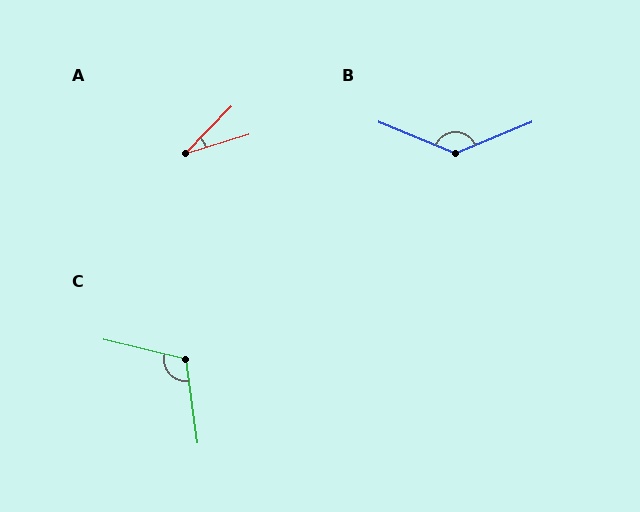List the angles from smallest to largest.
A (29°), C (111°), B (135°).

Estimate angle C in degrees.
Approximately 111 degrees.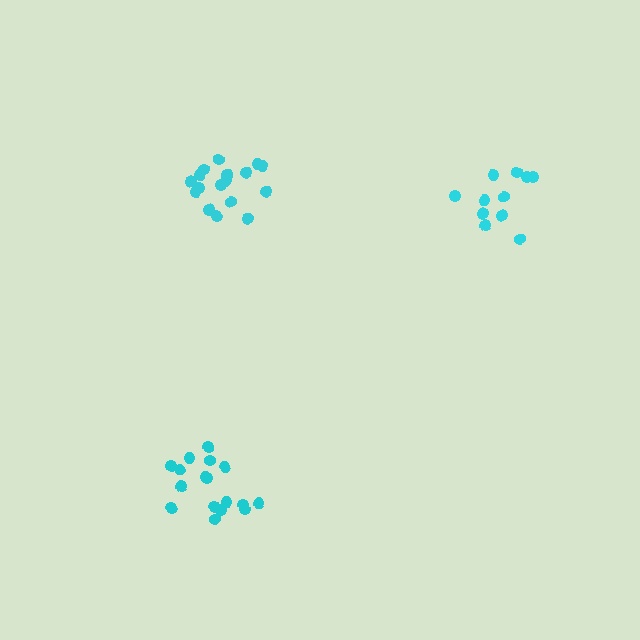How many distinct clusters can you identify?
There are 3 distinct clusters.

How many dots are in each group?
Group 1: 17 dots, Group 2: 17 dots, Group 3: 11 dots (45 total).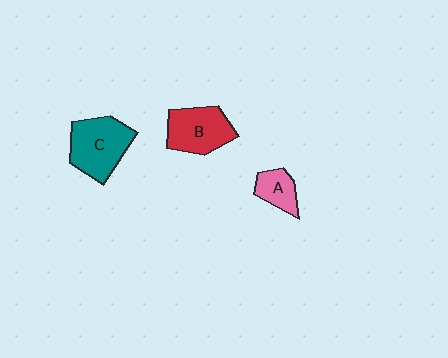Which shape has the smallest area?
Shape A (pink).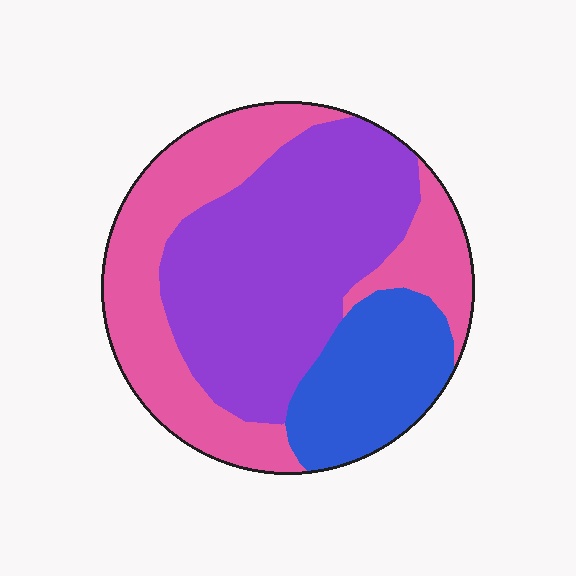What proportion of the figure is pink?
Pink covers around 35% of the figure.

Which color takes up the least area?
Blue, at roughly 20%.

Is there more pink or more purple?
Purple.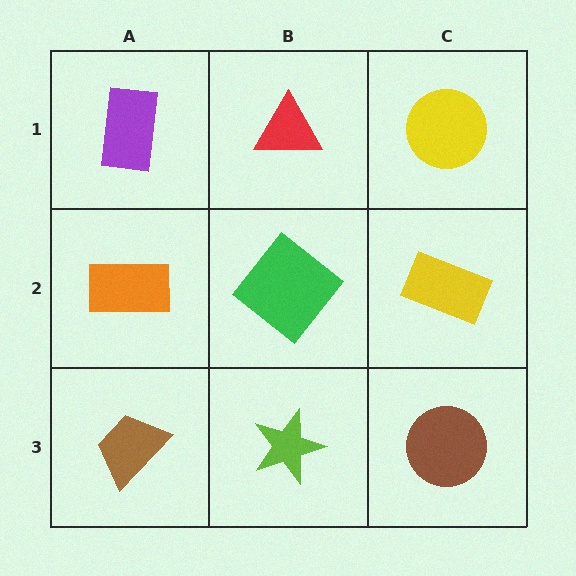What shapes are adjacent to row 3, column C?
A yellow rectangle (row 2, column C), a lime star (row 3, column B).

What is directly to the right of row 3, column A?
A lime star.